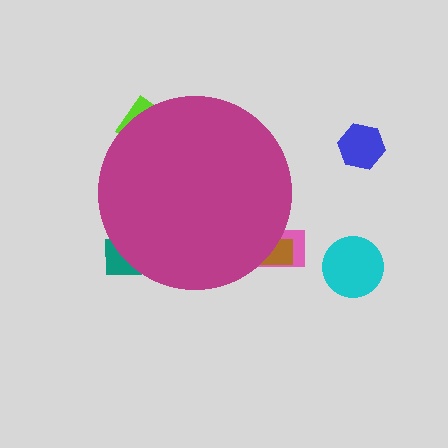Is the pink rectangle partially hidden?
Yes, the pink rectangle is partially hidden behind the magenta circle.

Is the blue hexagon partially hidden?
No, the blue hexagon is fully visible.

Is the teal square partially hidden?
Yes, the teal square is partially hidden behind the magenta circle.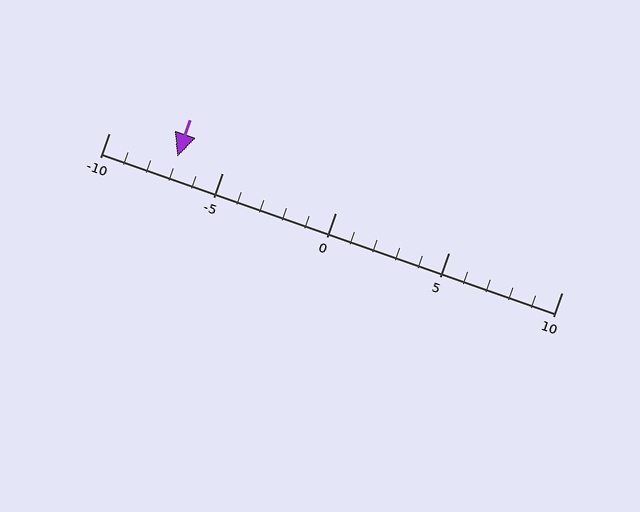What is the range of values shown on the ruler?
The ruler shows values from -10 to 10.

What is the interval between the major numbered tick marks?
The major tick marks are spaced 5 units apart.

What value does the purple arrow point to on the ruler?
The purple arrow points to approximately -7.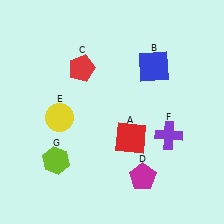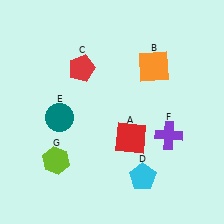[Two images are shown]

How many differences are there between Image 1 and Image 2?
There are 3 differences between the two images.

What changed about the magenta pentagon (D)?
In Image 1, D is magenta. In Image 2, it changed to cyan.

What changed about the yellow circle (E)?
In Image 1, E is yellow. In Image 2, it changed to teal.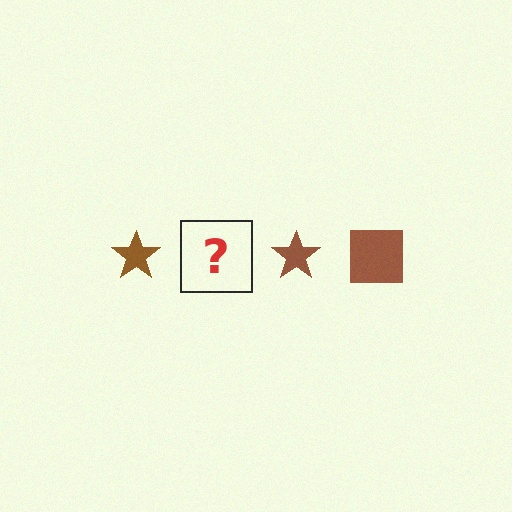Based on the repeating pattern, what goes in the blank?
The blank should be a brown square.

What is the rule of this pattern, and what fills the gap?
The rule is that the pattern cycles through star, square shapes in brown. The gap should be filled with a brown square.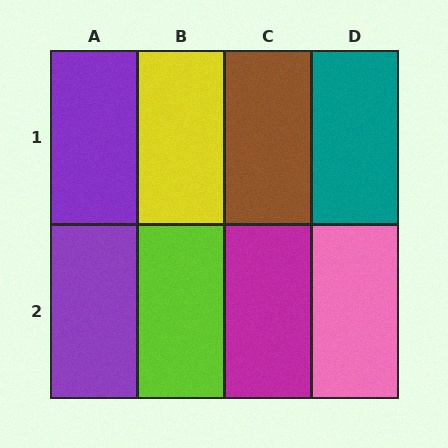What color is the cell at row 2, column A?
Purple.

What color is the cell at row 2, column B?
Lime.